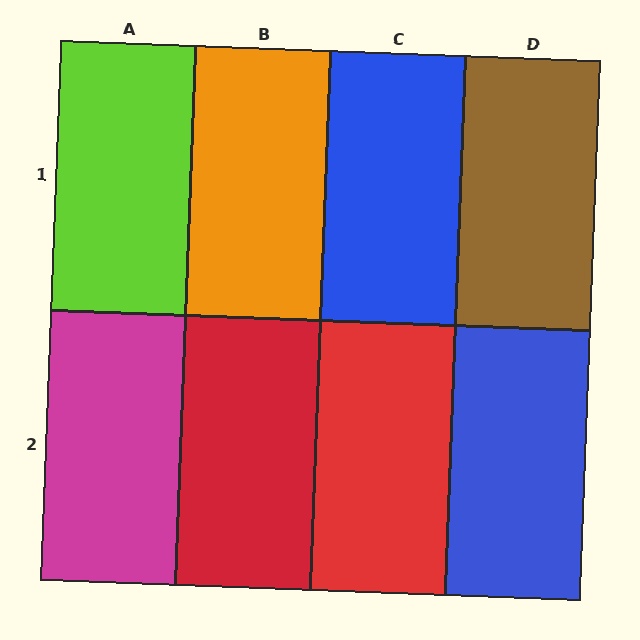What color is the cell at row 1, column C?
Blue.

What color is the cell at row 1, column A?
Lime.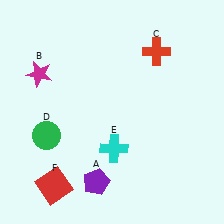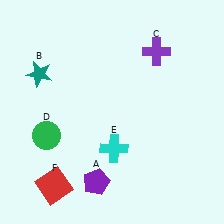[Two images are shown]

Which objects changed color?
B changed from magenta to teal. C changed from red to purple.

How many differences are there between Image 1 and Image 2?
There are 2 differences between the two images.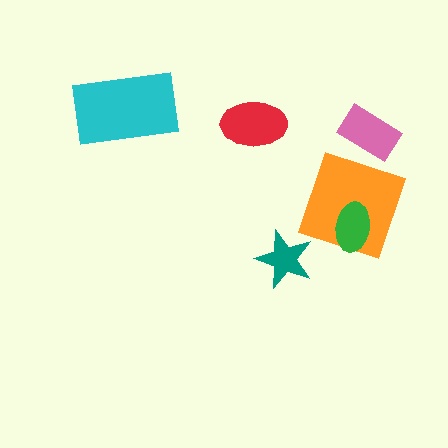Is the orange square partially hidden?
Yes, it is partially covered by another shape.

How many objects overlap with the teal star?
0 objects overlap with the teal star.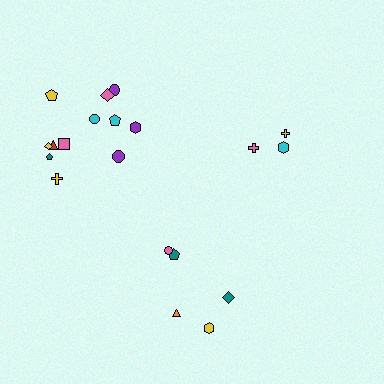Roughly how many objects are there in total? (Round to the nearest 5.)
Roughly 20 objects in total.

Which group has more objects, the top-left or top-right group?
The top-left group.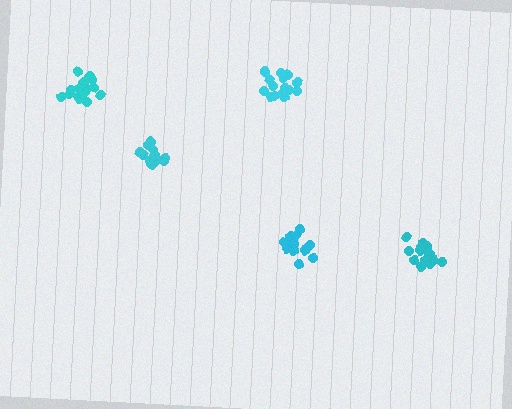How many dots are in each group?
Group 1: 14 dots, Group 2: 18 dots, Group 3: 14 dots, Group 4: 18 dots, Group 5: 15 dots (79 total).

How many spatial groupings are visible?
There are 5 spatial groupings.